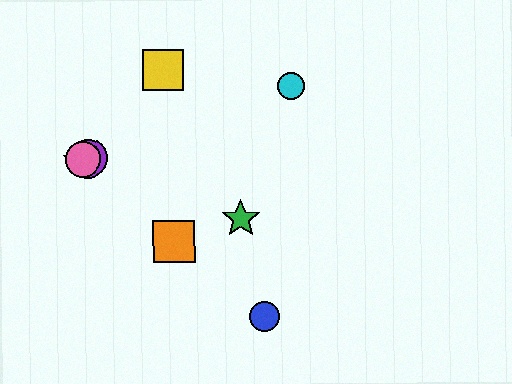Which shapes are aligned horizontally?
The red star, the purple circle, the pink circle are aligned horizontally.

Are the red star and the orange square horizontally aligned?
No, the red star is at y≈159 and the orange square is at y≈241.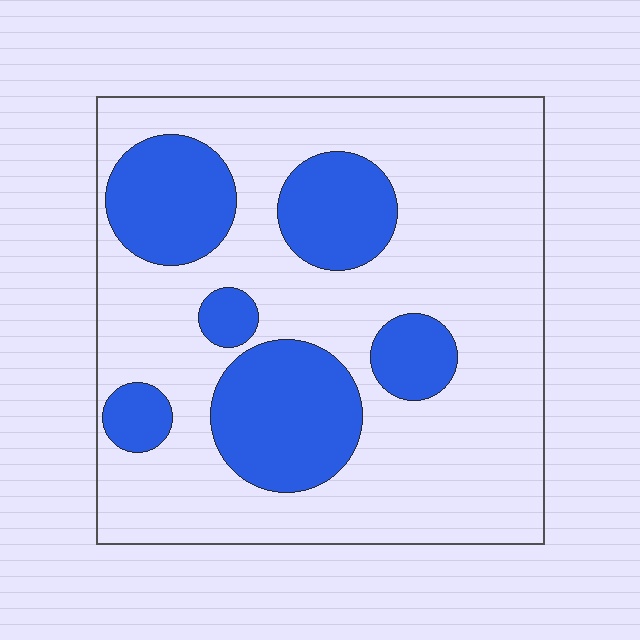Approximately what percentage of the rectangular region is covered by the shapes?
Approximately 30%.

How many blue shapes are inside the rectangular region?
6.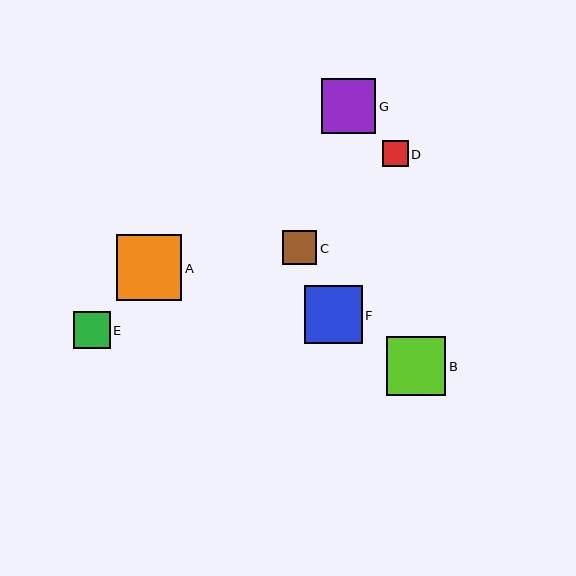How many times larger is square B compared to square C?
Square B is approximately 1.7 times the size of square C.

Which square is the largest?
Square A is the largest with a size of approximately 65 pixels.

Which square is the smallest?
Square D is the smallest with a size of approximately 25 pixels.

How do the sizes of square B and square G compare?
Square B and square G are approximately the same size.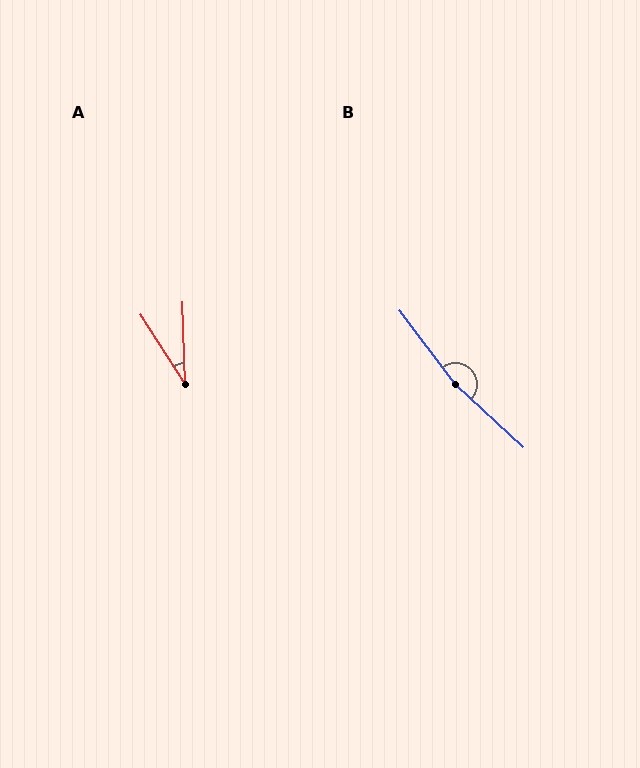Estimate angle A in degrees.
Approximately 31 degrees.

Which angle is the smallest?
A, at approximately 31 degrees.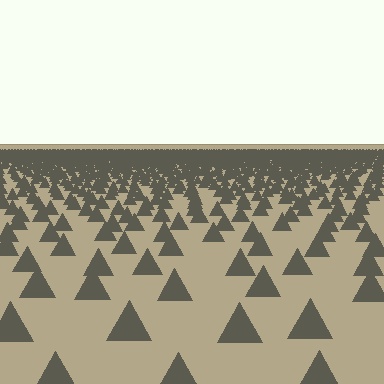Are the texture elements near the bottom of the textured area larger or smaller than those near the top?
Larger. Near the bottom, elements are closer to the viewer and appear at a bigger on-screen size.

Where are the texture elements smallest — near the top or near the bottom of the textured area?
Near the top.